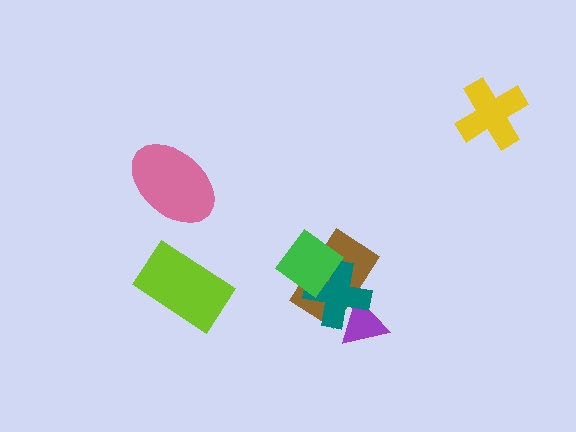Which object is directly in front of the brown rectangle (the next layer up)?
The teal cross is directly in front of the brown rectangle.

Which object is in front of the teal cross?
The green diamond is in front of the teal cross.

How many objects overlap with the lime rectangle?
0 objects overlap with the lime rectangle.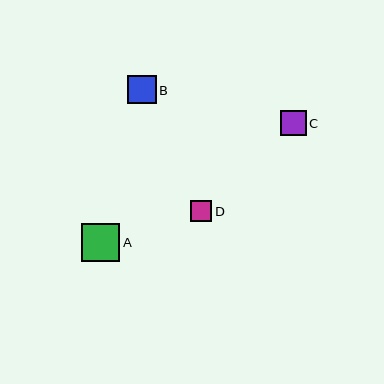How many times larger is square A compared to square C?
Square A is approximately 1.5 times the size of square C.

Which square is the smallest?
Square D is the smallest with a size of approximately 21 pixels.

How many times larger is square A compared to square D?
Square A is approximately 1.8 times the size of square D.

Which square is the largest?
Square A is the largest with a size of approximately 38 pixels.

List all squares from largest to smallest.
From largest to smallest: A, B, C, D.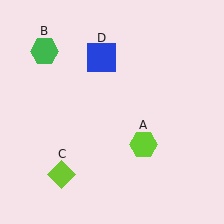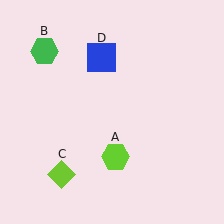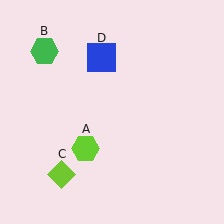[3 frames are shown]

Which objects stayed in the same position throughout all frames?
Green hexagon (object B) and lime diamond (object C) and blue square (object D) remained stationary.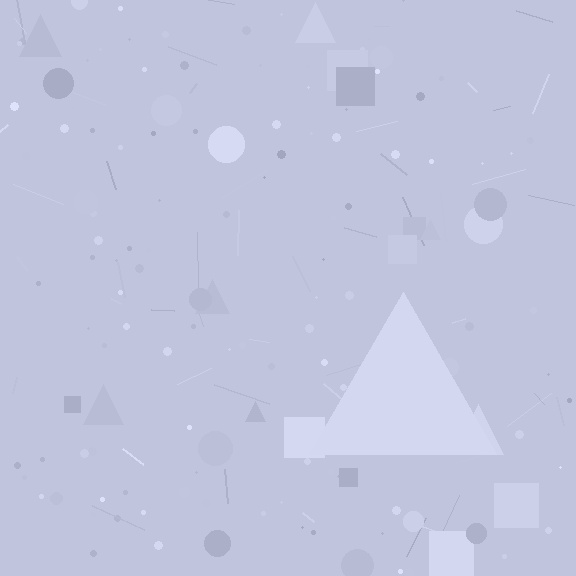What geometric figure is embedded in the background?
A triangle is embedded in the background.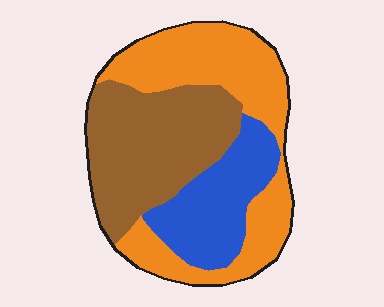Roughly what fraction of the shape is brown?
Brown covers roughly 35% of the shape.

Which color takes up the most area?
Orange, at roughly 40%.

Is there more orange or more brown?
Orange.